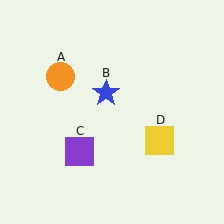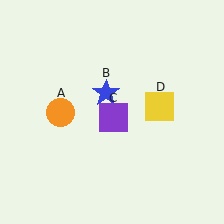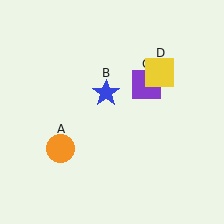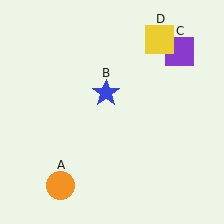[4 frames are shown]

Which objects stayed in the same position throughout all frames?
Blue star (object B) remained stationary.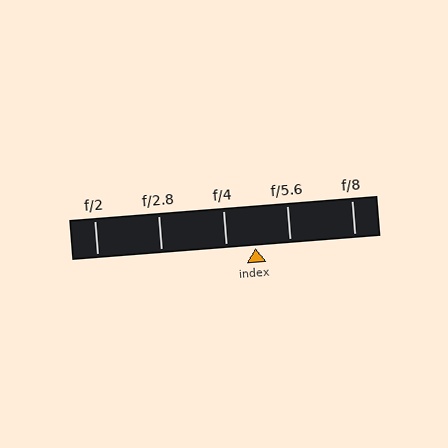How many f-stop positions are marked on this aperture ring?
There are 5 f-stop positions marked.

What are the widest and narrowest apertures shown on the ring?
The widest aperture shown is f/2 and the narrowest is f/8.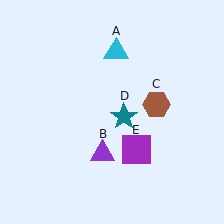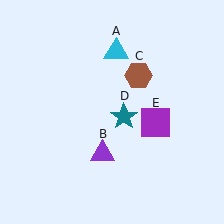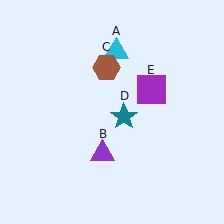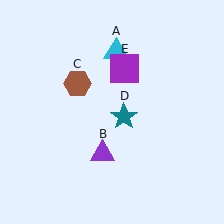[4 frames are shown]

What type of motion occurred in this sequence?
The brown hexagon (object C), purple square (object E) rotated counterclockwise around the center of the scene.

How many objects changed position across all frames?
2 objects changed position: brown hexagon (object C), purple square (object E).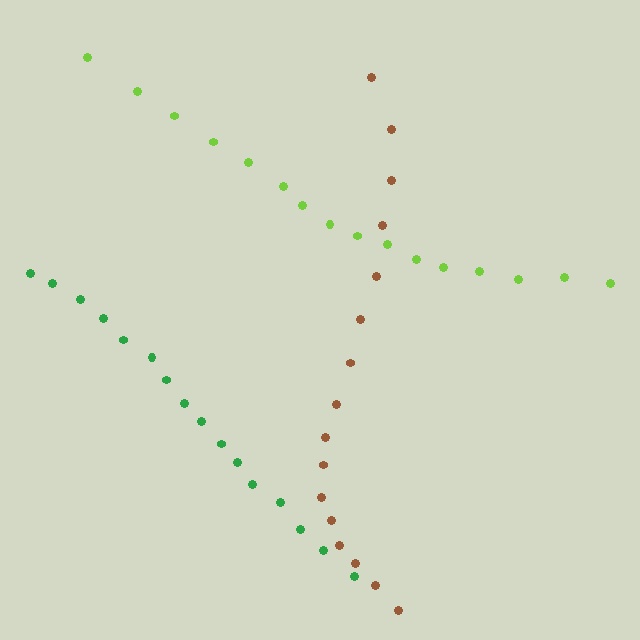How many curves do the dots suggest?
There are 3 distinct paths.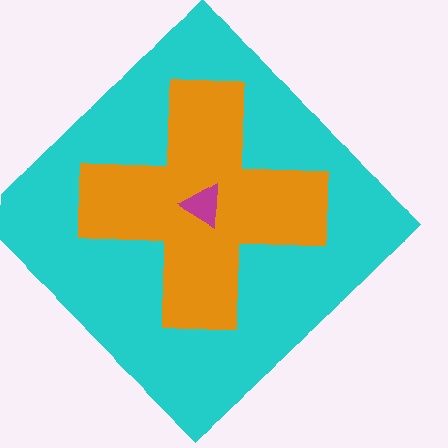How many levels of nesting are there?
3.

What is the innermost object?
The magenta triangle.